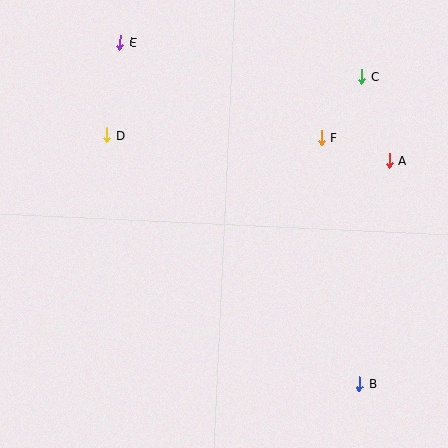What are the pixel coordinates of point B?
Point B is at (360, 384).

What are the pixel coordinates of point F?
Point F is at (321, 138).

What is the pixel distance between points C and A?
The distance between C and A is 89 pixels.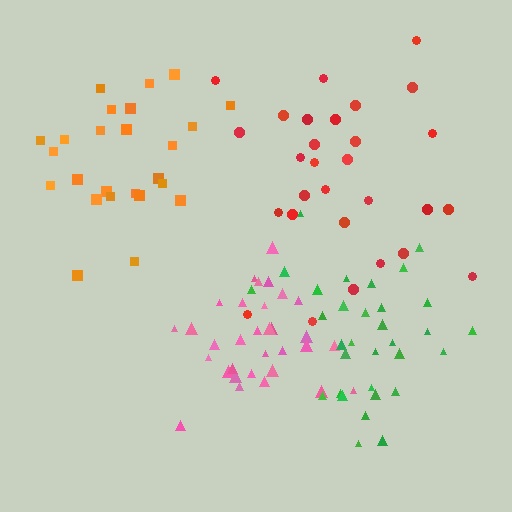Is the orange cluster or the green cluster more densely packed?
Green.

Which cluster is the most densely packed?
Green.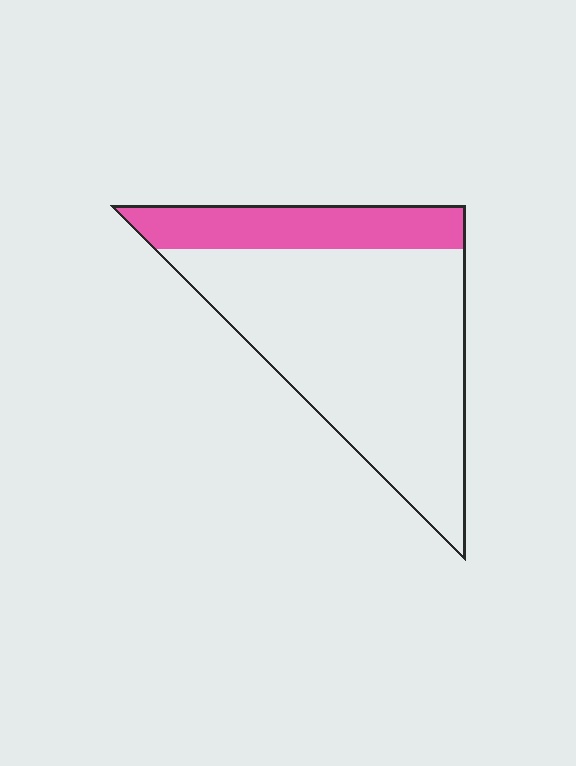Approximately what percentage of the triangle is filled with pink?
Approximately 25%.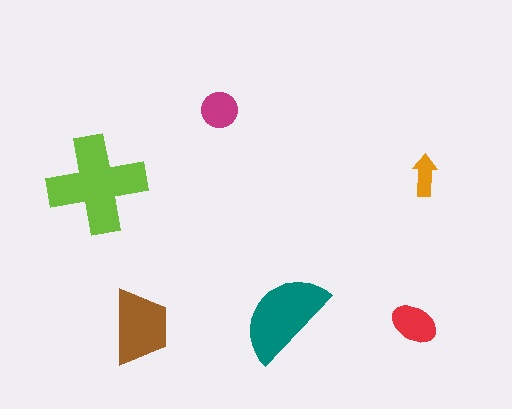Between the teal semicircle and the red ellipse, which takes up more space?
The teal semicircle.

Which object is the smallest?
The orange arrow.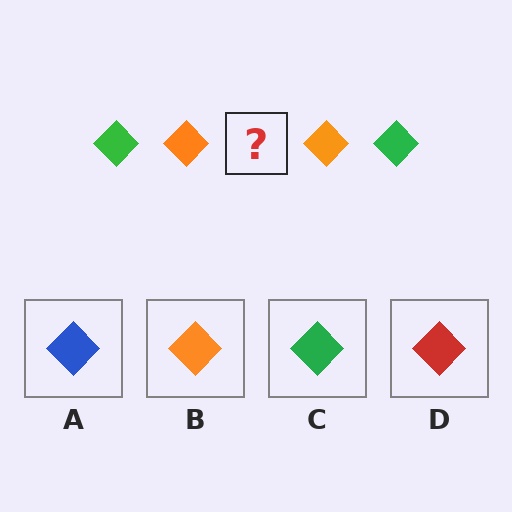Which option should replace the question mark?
Option C.